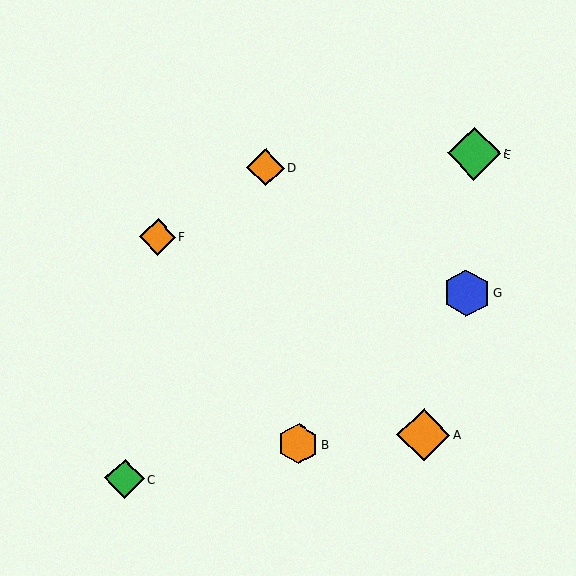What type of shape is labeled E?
Shape E is a green diamond.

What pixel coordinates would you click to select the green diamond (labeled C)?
Click at (124, 479) to select the green diamond C.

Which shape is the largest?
The green diamond (labeled E) is the largest.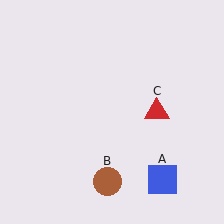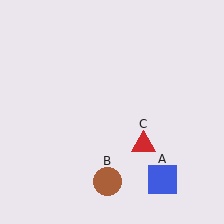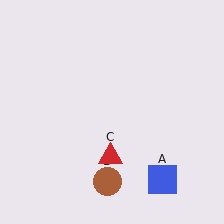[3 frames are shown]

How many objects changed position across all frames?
1 object changed position: red triangle (object C).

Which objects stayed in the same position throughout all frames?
Blue square (object A) and brown circle (object B) remained stationary.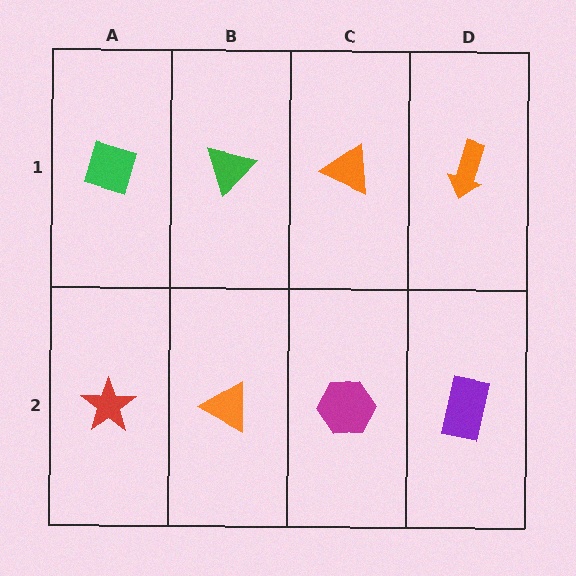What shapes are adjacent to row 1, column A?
A red star (row 2, column A), a green triangle (row 1, column B).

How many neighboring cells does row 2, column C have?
3.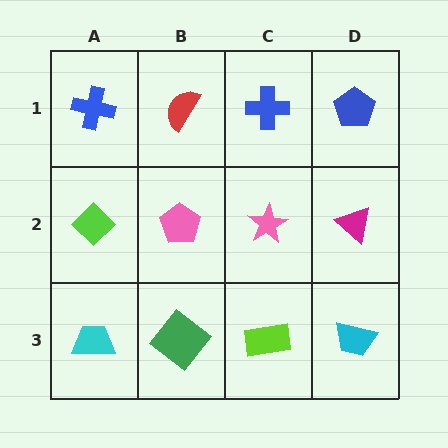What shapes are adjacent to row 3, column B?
A pink pentagon (row 2, column B), a cyan trapezoid (row 3, column A), a lime rectangle (row 3, column C).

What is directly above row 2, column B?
A red semicircle.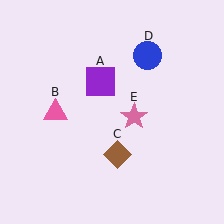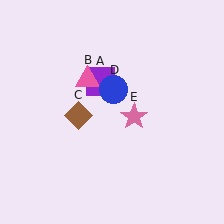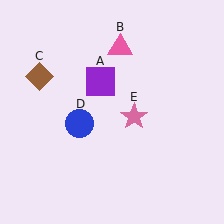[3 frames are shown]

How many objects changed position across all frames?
3 objects changed position: pink triangle (object B), brown diamond (object C), blue circle (object D).